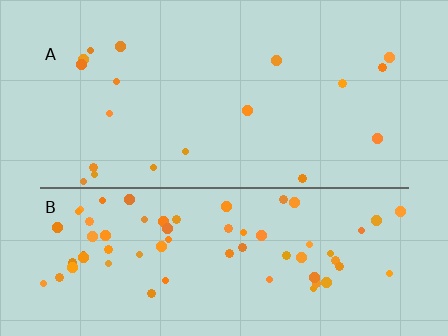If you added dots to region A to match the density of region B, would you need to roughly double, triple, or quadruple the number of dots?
Approximately quadruple.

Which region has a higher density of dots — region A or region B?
B (the bottom).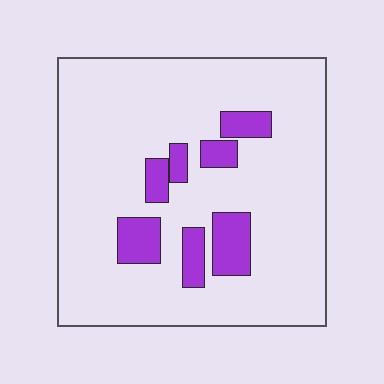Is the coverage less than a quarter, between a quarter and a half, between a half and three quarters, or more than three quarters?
Less than a quarter.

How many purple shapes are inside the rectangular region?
7.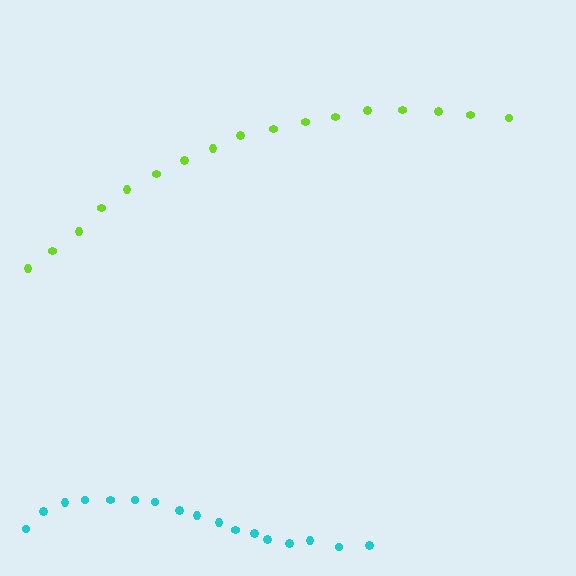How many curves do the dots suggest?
There are 2 distinct paths.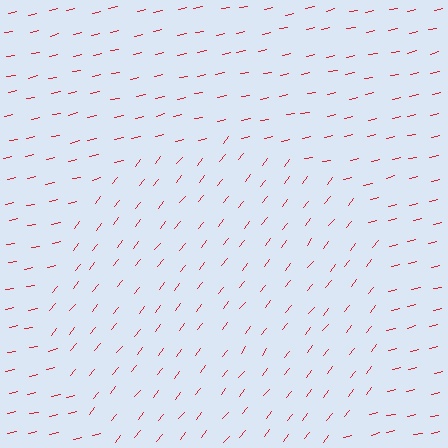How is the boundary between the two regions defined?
The boundary is defined purely by a change in line orientation (approximately 39 degrees difference). All lines are the same color and thickness.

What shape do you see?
I see a circle.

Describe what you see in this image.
The image is filled with small red line segments. A circle region in the image has lines oriented differently from the surrounding lines, creating a visible texture boundary.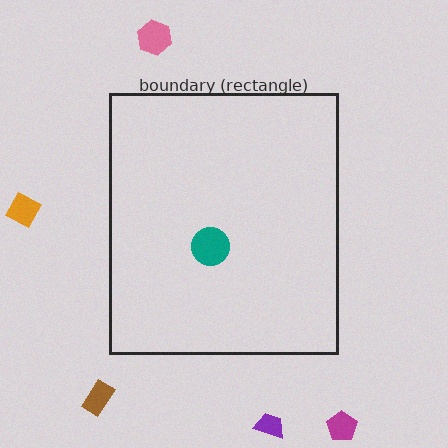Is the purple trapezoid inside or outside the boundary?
Outside.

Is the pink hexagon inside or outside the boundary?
Outside.